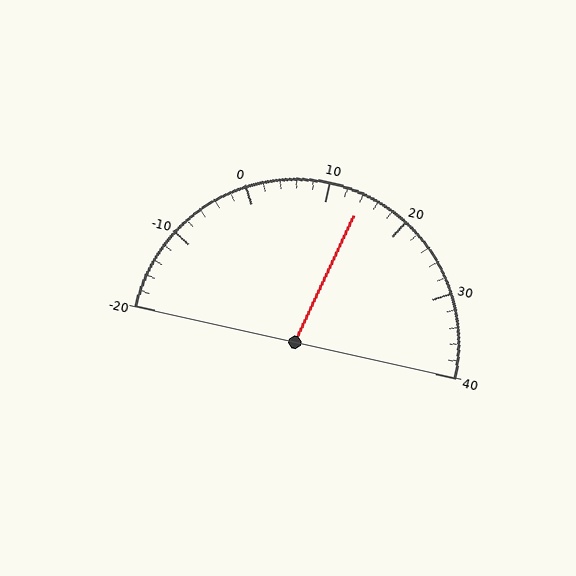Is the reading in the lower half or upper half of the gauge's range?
The reading is in the upper half of the range (-20 to 40).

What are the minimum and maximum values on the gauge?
The gauge ranges from -20 to 40.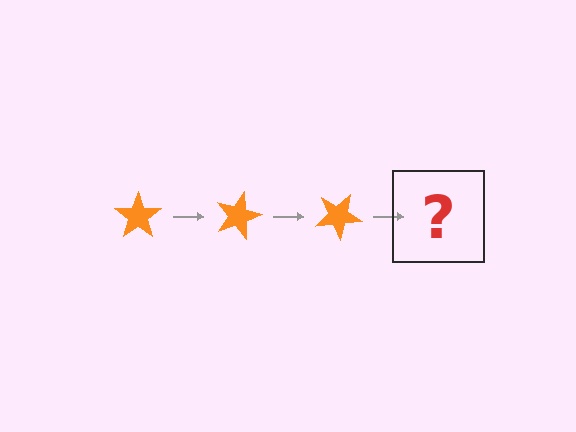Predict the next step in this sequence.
The next step is an orange star rotated 45 degrees.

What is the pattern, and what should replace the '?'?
The pattern is that the star rotates 15 degrees each step. The '?' should be an orange star rotated 45 degrees.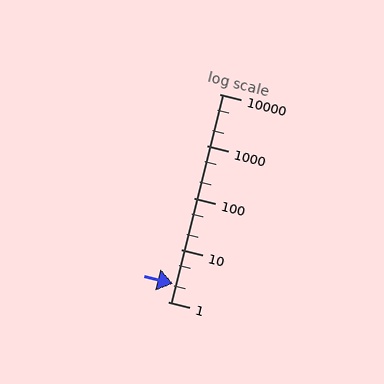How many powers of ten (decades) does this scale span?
The scale spans 4 decades, from 1 to 10000.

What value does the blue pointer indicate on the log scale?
The pointer indicates approximately 2.2.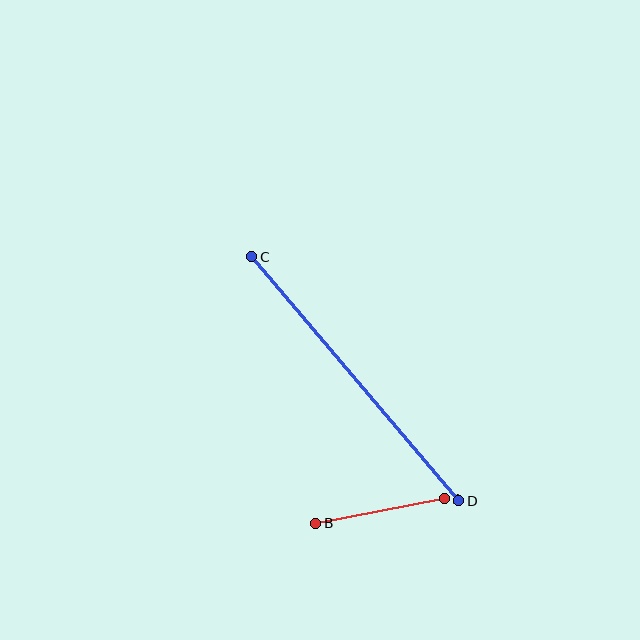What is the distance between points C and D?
The distance is approximately 320 pixels.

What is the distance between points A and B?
The distance is approximately 131 pixels.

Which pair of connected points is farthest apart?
Points C and D are farthest apart.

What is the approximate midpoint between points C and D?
The midpoint is at approximately (355, 379) pixels.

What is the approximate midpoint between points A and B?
The midpoint is at approximately (380, 511) pixels.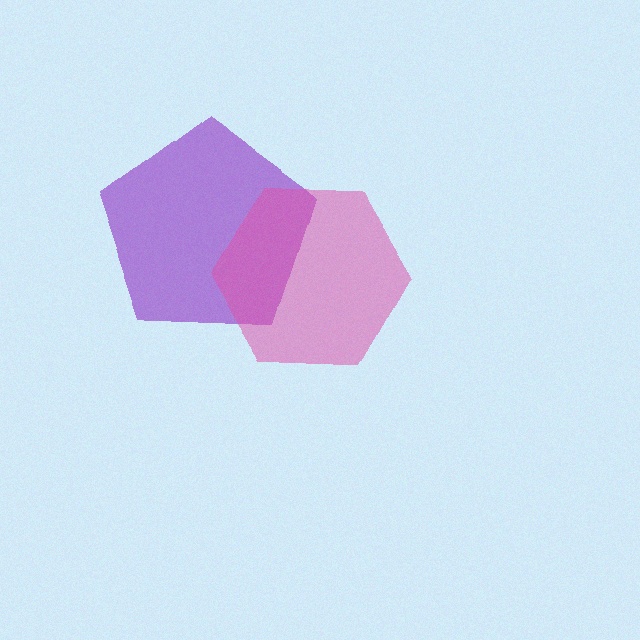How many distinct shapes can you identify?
There are 2 distinct shapes: a purple pentagon, a pink hexagon.